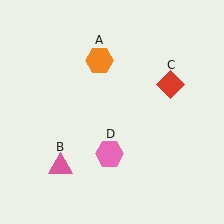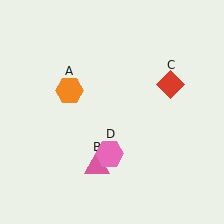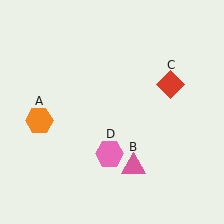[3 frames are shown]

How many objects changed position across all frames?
2 objects changed position: orange hexagon (object A), pink triangle (object B).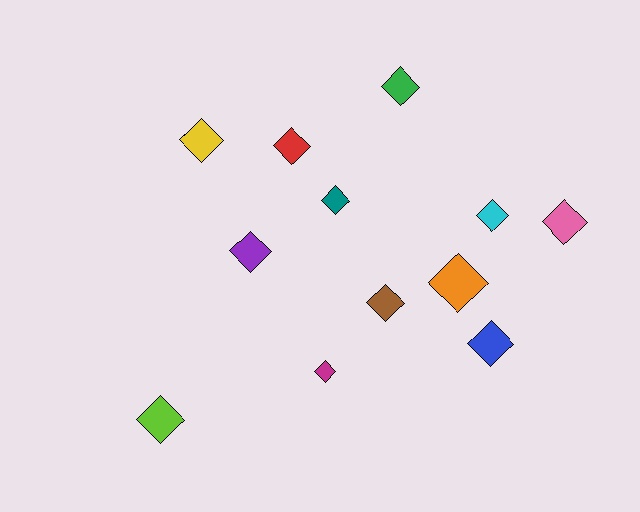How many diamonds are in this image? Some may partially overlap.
There are 12 diamonds.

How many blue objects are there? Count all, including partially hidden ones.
There is 1 blue object.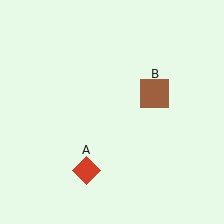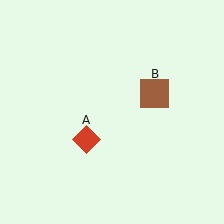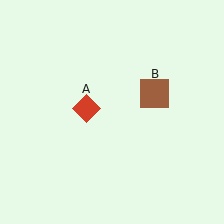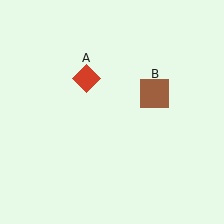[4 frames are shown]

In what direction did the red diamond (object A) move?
The red diamond (object A) moved up.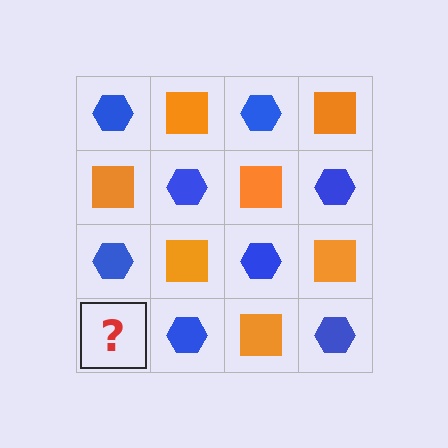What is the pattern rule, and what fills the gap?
The rule is that it alternates blue hexagon and orange square in a checkerboard pattern. The gap should be filled with an orange square.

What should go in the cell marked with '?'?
The missing cell should contain an orange square.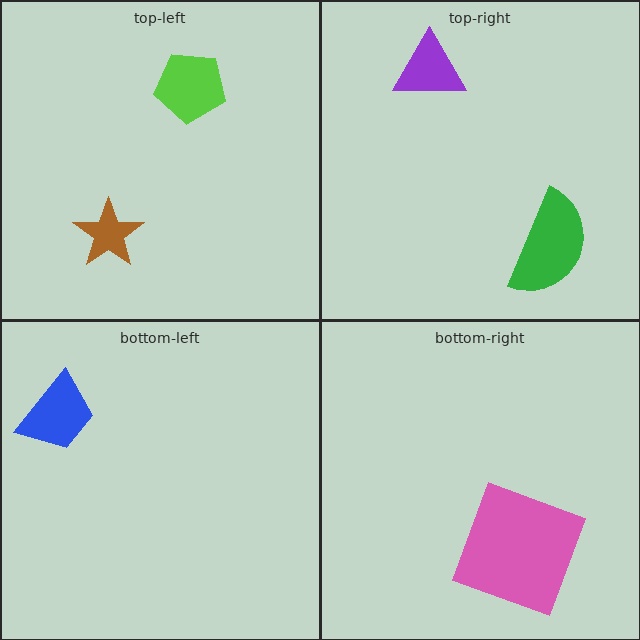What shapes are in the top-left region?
The brown star, the lime pentagon.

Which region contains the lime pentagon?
The top-left region.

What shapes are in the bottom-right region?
The pink square.